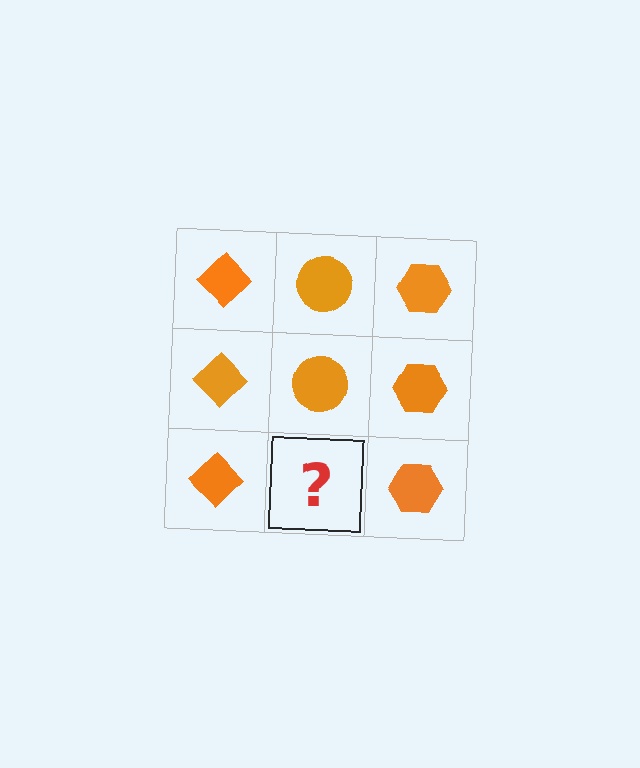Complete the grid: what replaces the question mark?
The question mark should be replaced with an orange circle.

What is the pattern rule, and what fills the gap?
The rule is that each column has a consistent shape. The gap should be filled with an orange circle.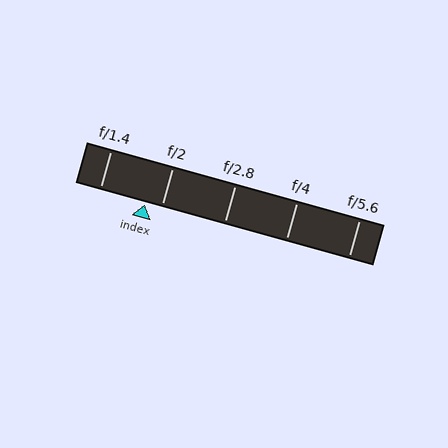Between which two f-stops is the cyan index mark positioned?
The index mark is between f/1.4 and f/2.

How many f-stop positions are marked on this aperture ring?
There are 5 f-stop positions marked.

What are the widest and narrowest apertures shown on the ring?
The widest aperture shown is f/1.4 and the narrowest is f/5.6.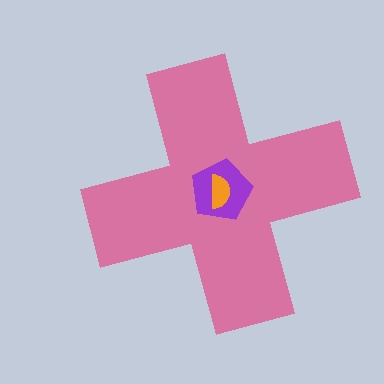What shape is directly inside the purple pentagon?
The orange semicircle.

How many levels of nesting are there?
3.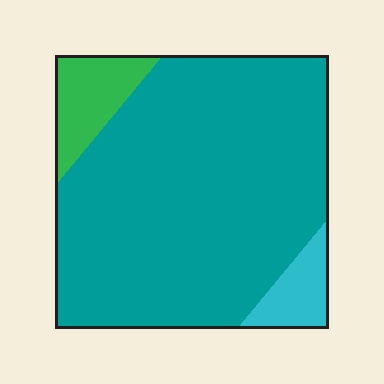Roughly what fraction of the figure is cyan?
Cyan covers 7% of the figure.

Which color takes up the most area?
Teal, at roughly 85%.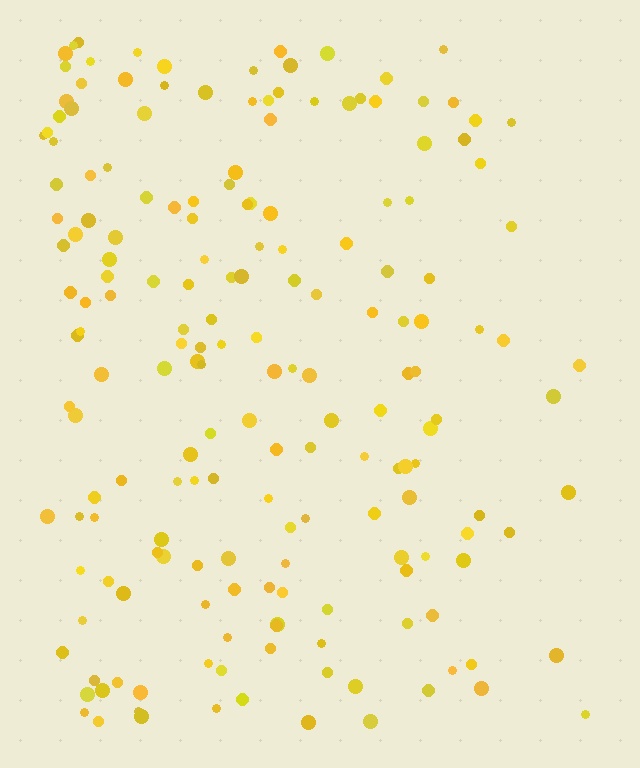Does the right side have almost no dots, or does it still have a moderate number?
Still a moderate number, just noticeably fewer than the left.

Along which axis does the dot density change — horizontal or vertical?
Horizontal.